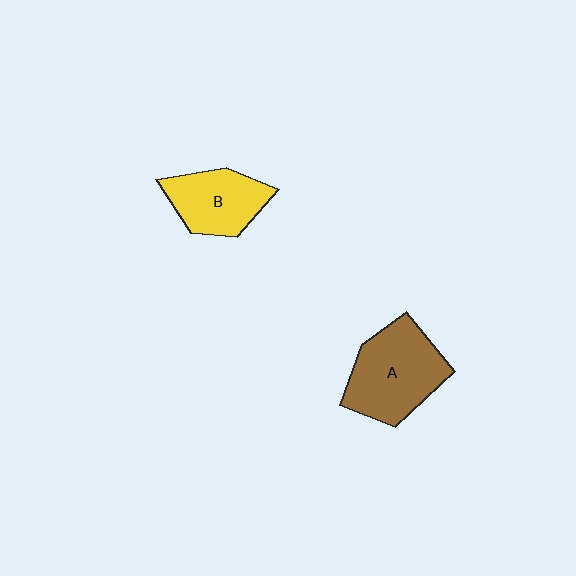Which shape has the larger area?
Shape A (brown).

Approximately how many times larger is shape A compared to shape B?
Approximately 1.4 times.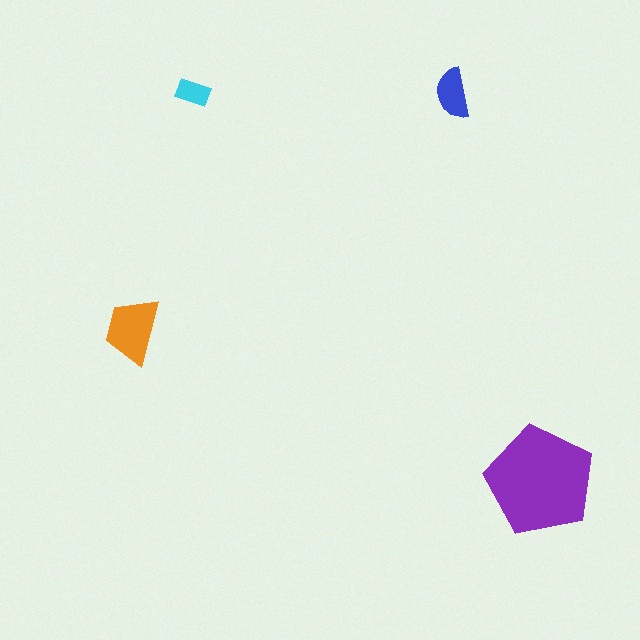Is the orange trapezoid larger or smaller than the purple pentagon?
Smaller.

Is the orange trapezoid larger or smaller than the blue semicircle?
Larger.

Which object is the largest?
The purple pentagon.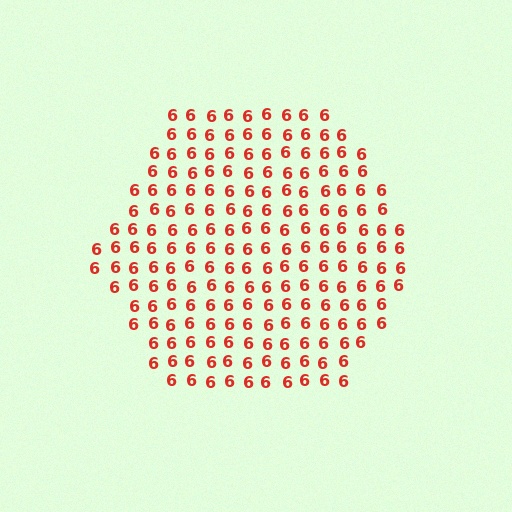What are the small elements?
The small elements are digit 6's.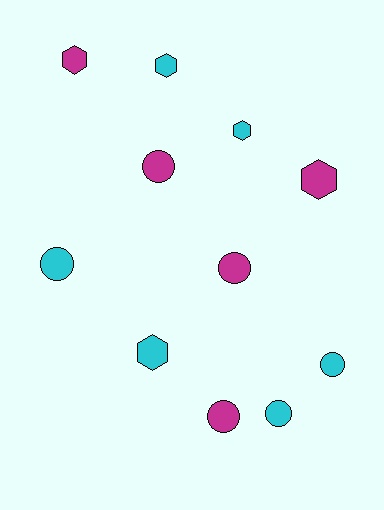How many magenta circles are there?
There are 3 magenta circles.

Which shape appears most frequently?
Circle, with 6 objects.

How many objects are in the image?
There are 11 objects.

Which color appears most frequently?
Cyan, with 6 objects.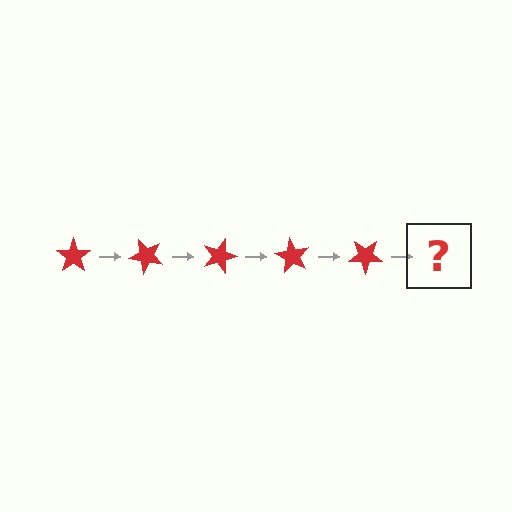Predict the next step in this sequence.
The next step is a red star rotated 225 degrees.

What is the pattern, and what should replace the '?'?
The pattern is that the star rotates 45 degrees each step. The '?' should be a red star rotated 225 degrees.